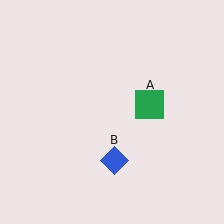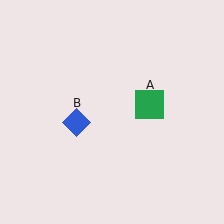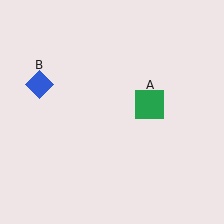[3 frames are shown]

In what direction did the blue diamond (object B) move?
The blue diamond (object B) moved up and to the left.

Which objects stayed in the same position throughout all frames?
Green square (object A) remained stationary.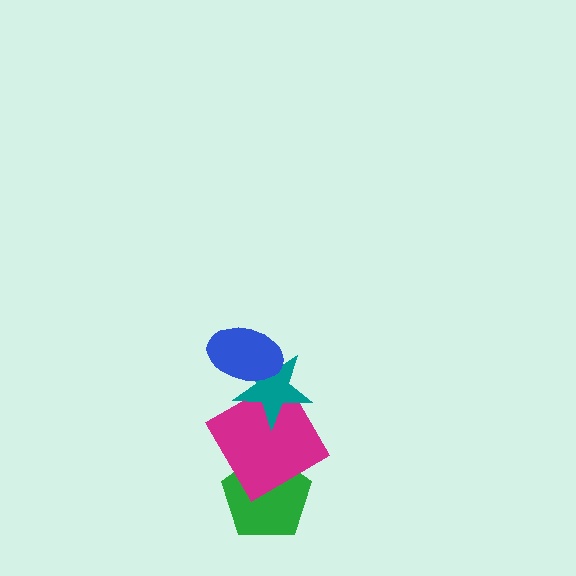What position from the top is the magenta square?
The magenta square is 3rd from the top.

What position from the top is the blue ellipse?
The blue ellipse is 1st from the top.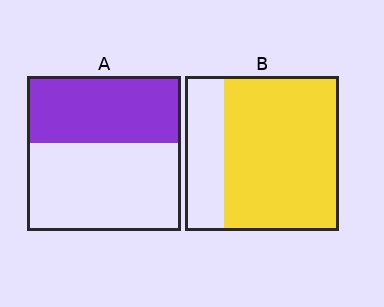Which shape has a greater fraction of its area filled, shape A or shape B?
Shape B.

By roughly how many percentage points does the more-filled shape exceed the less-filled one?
By roughly 30 percentage points (B over A).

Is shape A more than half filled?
No.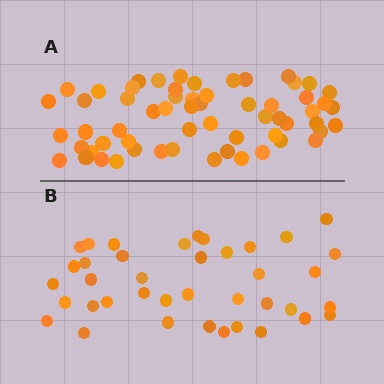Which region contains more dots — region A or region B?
Region A (the top region) has more dots.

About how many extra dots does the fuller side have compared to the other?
Region A has approximately 20 more dots than region B.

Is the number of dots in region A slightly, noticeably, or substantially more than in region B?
Region A has substantially more. The ratio is roughly 1.5 to 1.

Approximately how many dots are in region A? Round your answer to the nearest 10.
About 60 dots.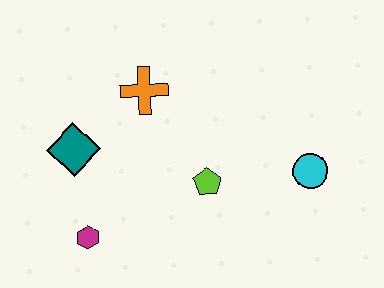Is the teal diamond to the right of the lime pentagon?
No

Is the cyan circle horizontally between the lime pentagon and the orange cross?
No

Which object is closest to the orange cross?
The teal diamond is closest to the orange cross.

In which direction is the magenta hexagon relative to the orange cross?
The magenta hexagon is below the orange cross.